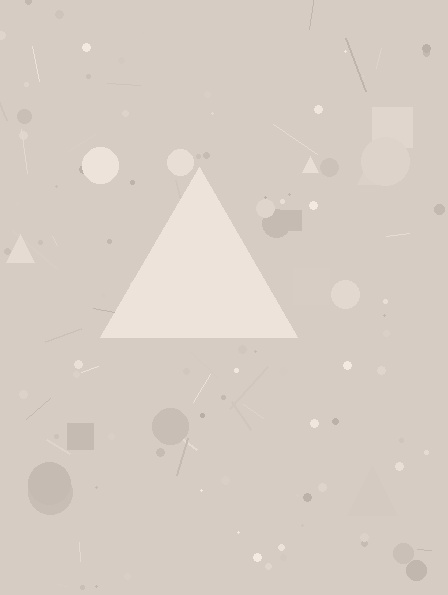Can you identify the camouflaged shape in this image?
The camouflaged shape is a triangle.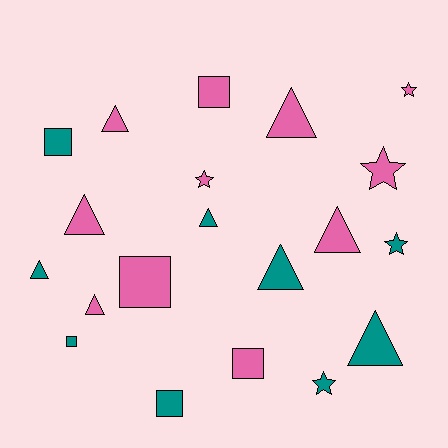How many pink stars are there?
There are 3 pink stars.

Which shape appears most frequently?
Triangle, with 9 objects.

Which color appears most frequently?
Pink, with 11 objects.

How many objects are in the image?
There are 20 objects.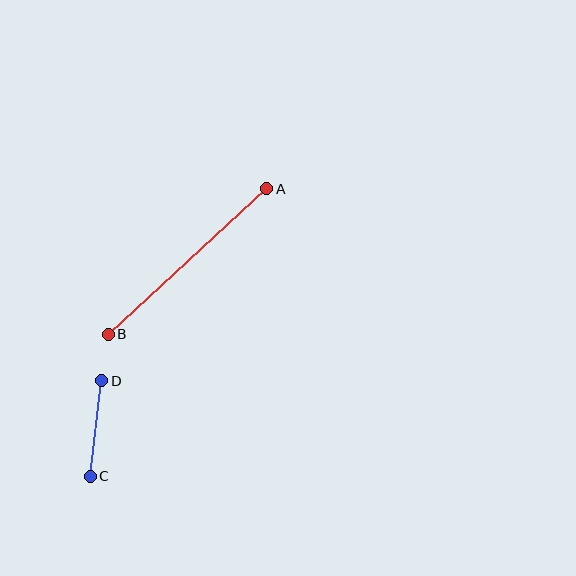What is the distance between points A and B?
The distance is approximately 215 pixels.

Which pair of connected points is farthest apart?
Points A and B are farthest apart.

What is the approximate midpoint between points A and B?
The midpoint is at approximately (187, 262) pixels.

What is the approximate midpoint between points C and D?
The midpoint is at approximately (96, 429) pixels.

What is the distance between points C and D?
The distance is approximately 96 pixels.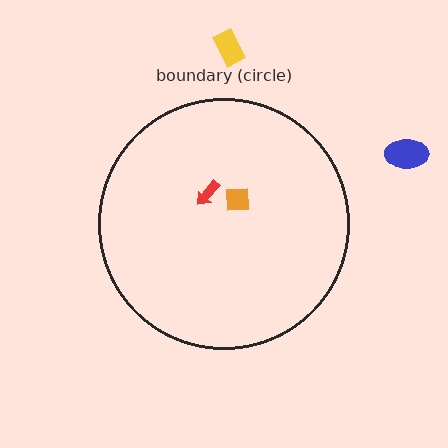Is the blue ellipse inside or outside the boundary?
Outside.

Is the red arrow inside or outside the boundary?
Inside.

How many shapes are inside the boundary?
2 inside, 2 outside.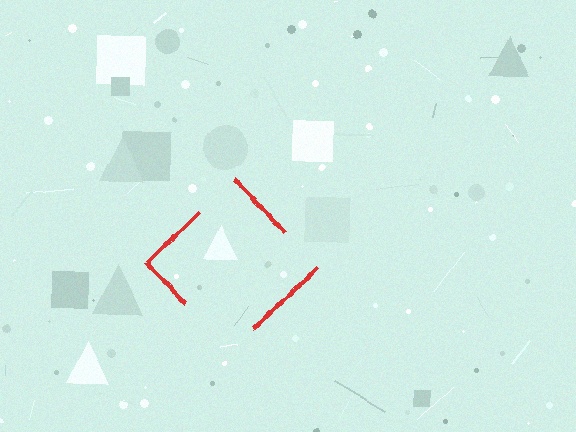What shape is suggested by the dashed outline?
The dashed outline suggests a diamond.